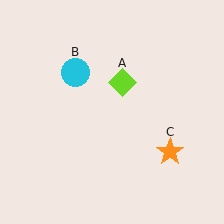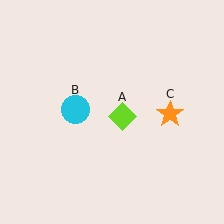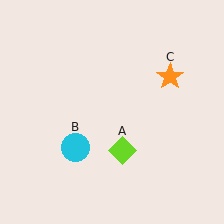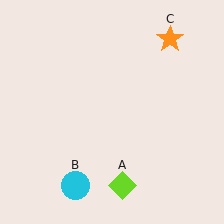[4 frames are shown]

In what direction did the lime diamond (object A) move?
The lime diamond (object A) moved down.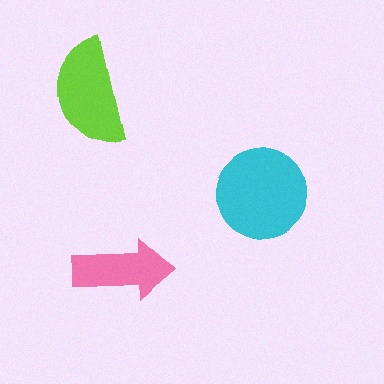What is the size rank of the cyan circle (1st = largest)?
1st.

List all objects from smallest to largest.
The pink arrow, the lime semicircle, the cyan circle.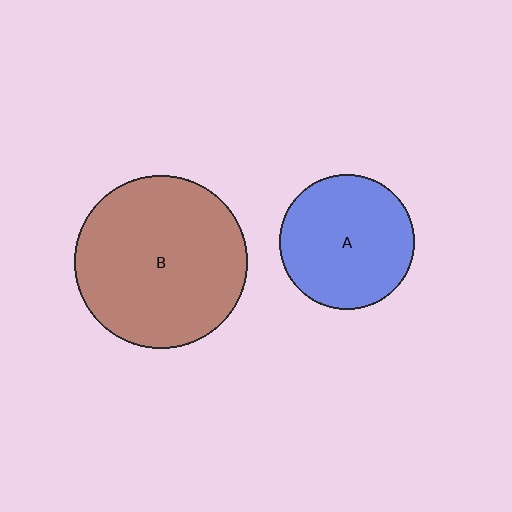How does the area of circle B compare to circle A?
Approximately 1.7 times.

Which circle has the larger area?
Circle B (brown).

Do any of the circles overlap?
No, none of the circles overlap.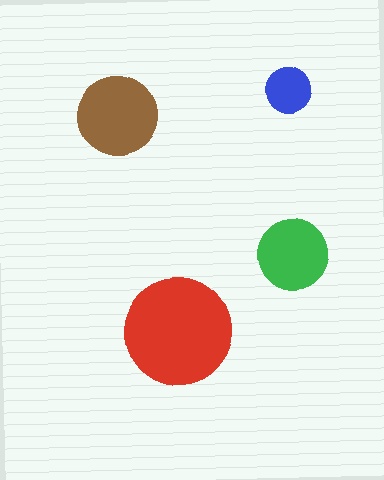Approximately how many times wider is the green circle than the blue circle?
About 1.5 times wider.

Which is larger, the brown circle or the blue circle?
The brown one.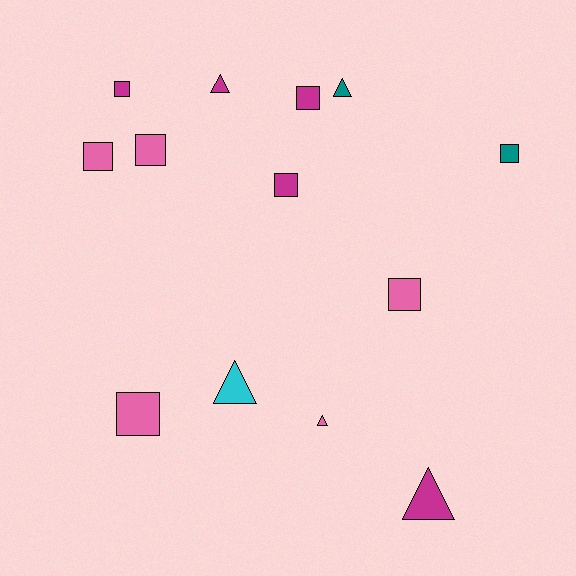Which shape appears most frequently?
Square, with 8 objects.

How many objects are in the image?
There are 13 objects.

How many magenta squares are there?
There are 3 magenta squares.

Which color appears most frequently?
Pink, with 5 objects.